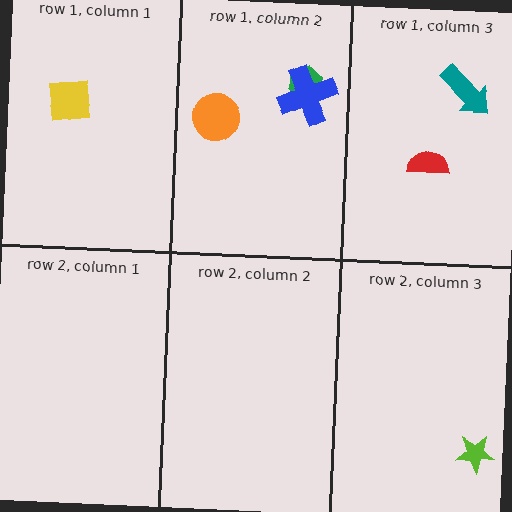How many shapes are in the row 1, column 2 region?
3.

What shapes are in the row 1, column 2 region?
The orange circle, the green hexagon, the blue cross.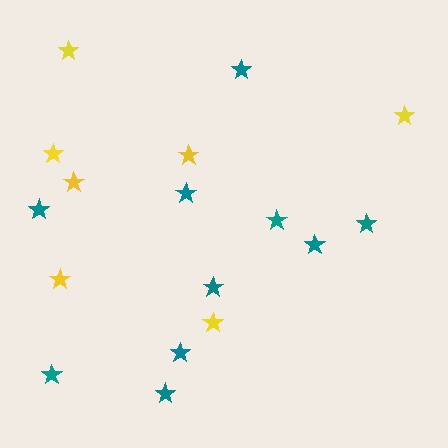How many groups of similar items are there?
There are 2 groups: one group of teal stars (10) and one group of yellow stars (7).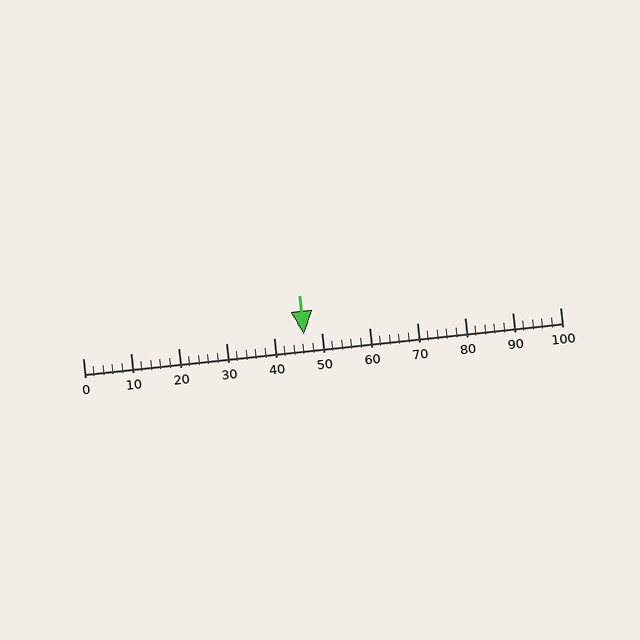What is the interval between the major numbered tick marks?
The major tick marks are spaced 10 units apart.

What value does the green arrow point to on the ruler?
The green arrow points to approximately 46.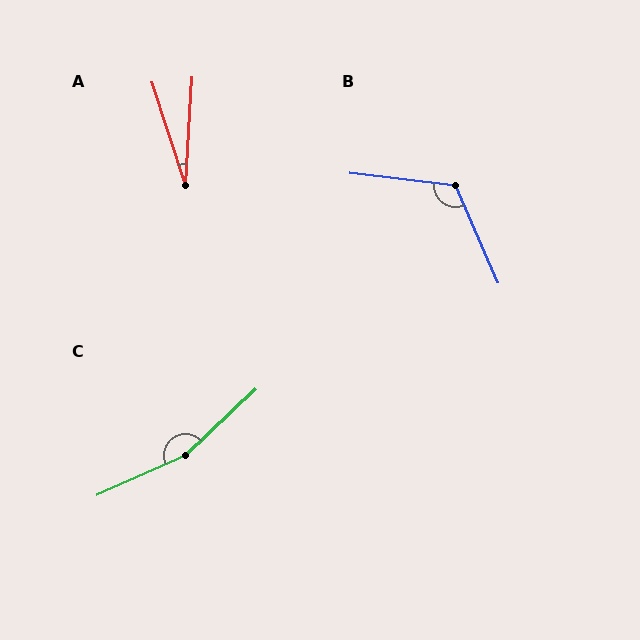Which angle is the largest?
C, at approximately 160 degrees.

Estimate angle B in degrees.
Approximately 120 degrees.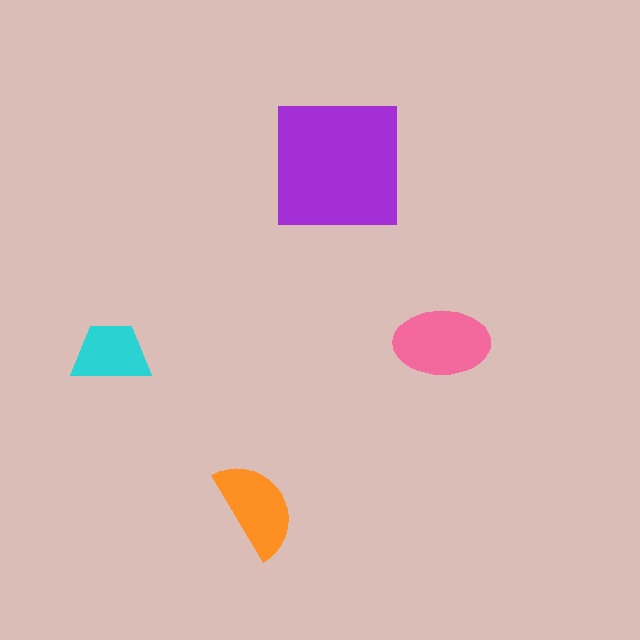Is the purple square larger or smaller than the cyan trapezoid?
Larger.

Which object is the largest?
The purple square.